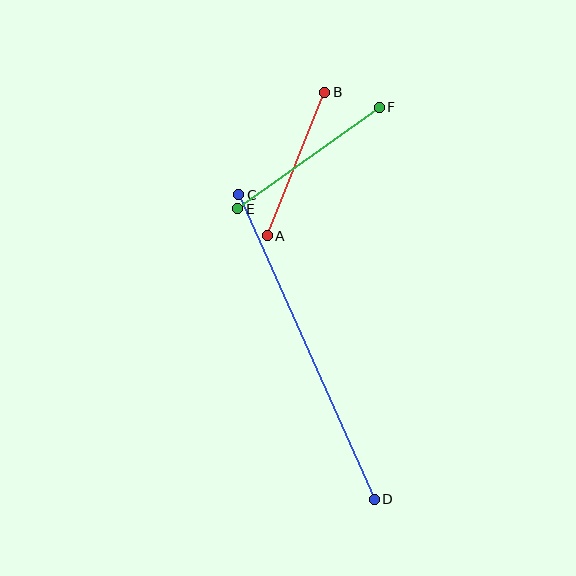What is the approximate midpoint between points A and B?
The midpoint is at approximately (296, 164) pixels.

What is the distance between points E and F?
The distance is approximately 174 pixels.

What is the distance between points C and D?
The distance is approximately 333 pixels.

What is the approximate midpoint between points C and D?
The midpoint is at approximately (307, 347) pixels.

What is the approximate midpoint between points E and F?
The midpoint is at approximately (308, 158) pixels.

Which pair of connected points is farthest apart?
Points C and D are farthest apart.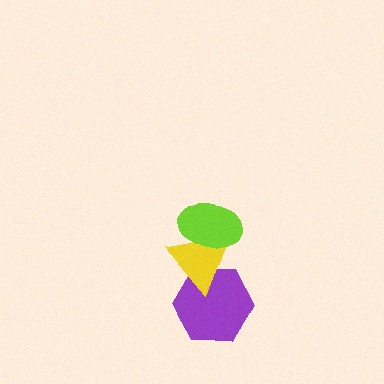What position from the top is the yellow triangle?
The yellow triangle is 2nd from the top.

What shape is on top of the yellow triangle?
The lime ellipse is on top of the yellow triangle.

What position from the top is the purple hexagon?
The purple hexagon is 3rd from the top.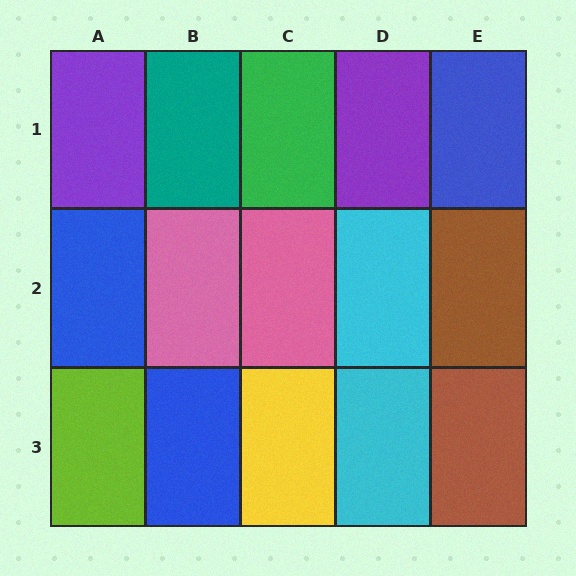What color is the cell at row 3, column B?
Blue.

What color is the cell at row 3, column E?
Brown.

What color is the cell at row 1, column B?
Teal.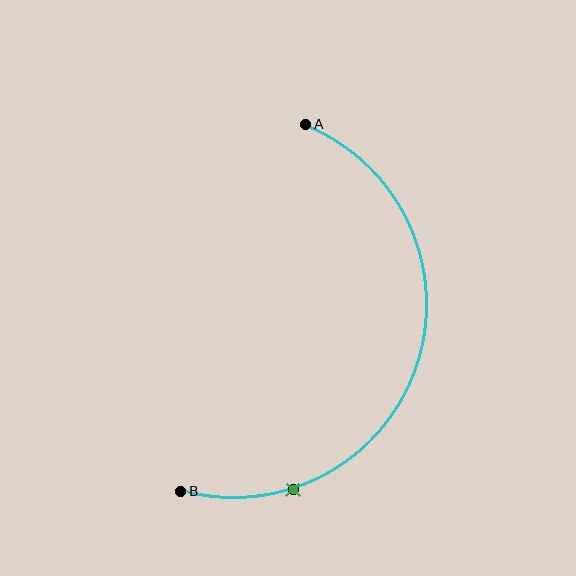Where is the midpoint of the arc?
The arc midpoint is the point on the curve farthest from the straight line joining A and B. It sits to the right of that line.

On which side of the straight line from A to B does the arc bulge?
The arc bulges to the right of the straight line connecting A and B.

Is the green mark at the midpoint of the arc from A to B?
No. The green mark lies on the arc but is closer to endpoint B. The arc midpoint would be at the point on the curve equidistant along the arc from both A and B.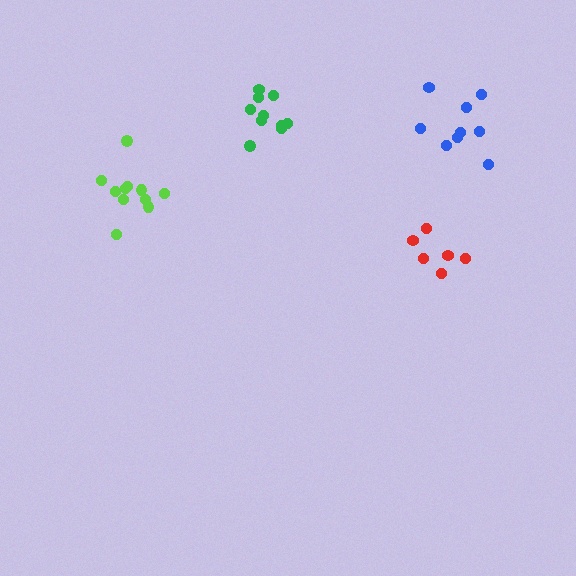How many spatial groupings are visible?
There are 4 spatial groupings.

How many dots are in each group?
Group 1: 11 dots, Group 2: 9 dots, Group 3: 10 dots, Group 4: 6 dots (36 total).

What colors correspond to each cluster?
The clusters are colored: lime, blue, green, red.